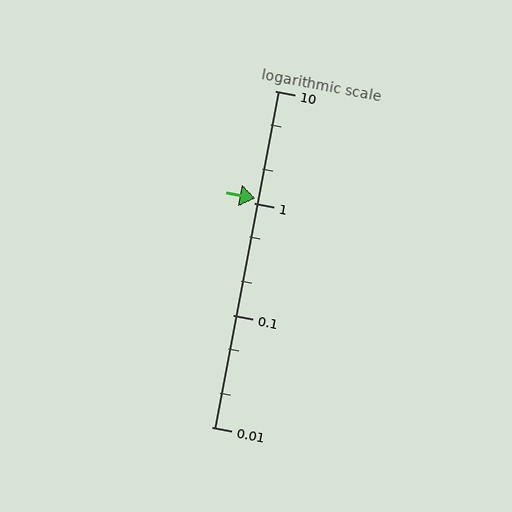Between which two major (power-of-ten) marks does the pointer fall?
The pointer is between 1 and 10.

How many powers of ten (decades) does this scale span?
The scale spans 3 decades, from 0.01 to 10.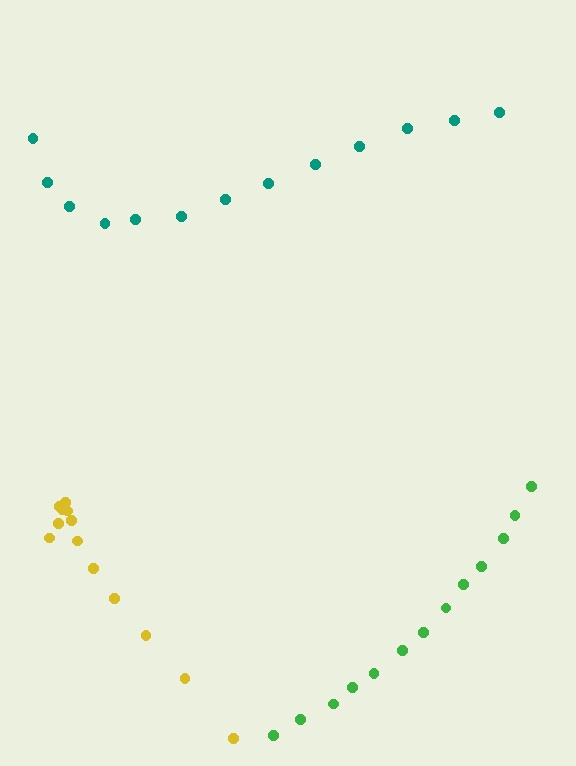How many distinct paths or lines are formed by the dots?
There are 3 distinct paths.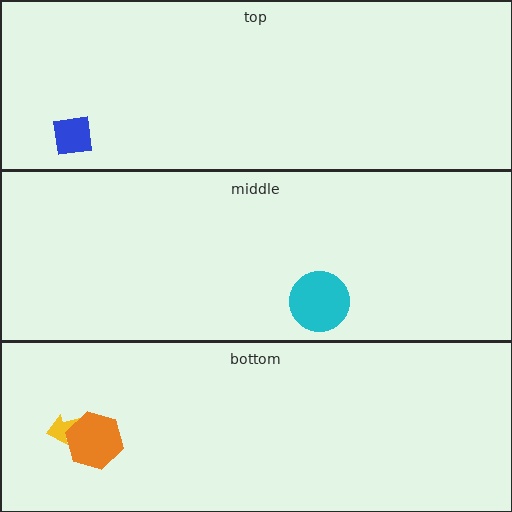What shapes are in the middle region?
The cyan circle.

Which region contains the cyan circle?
The middle region.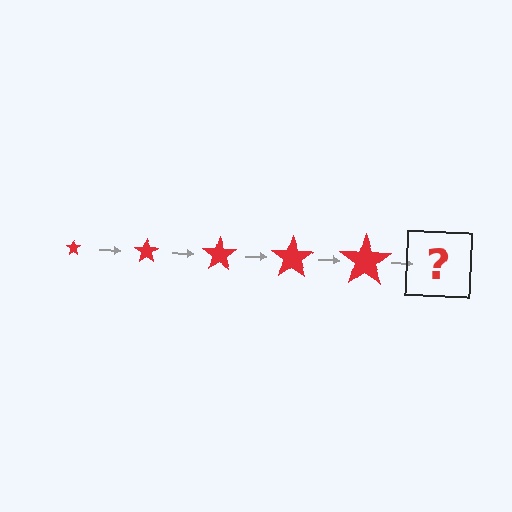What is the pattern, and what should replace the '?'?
The pattern is that the star gets progressively larger each step. The '?' should be a red star, larger than the previous one.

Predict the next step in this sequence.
The next step is a red star, larger than the previous one.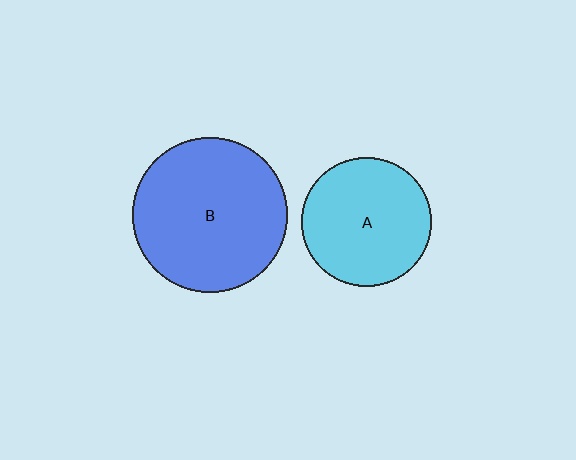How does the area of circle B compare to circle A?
Approximately 1.4 times.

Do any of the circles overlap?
No, none of the circles overlap.